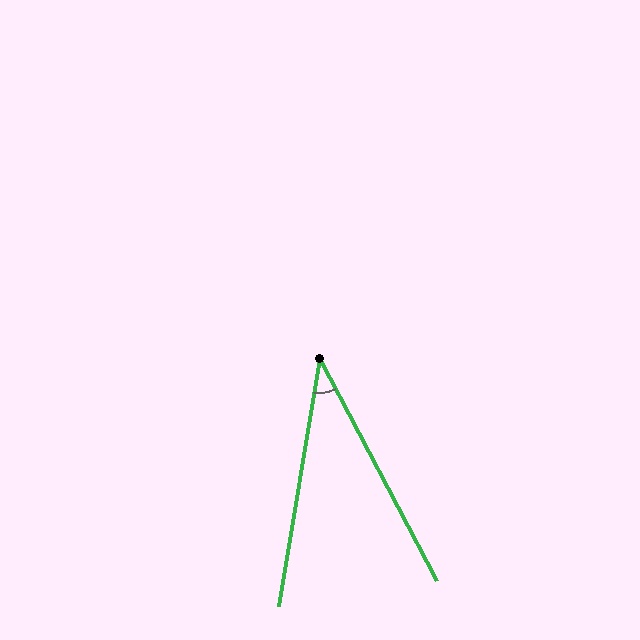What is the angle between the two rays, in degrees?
Approximately 37 degrees.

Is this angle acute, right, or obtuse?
It is acute.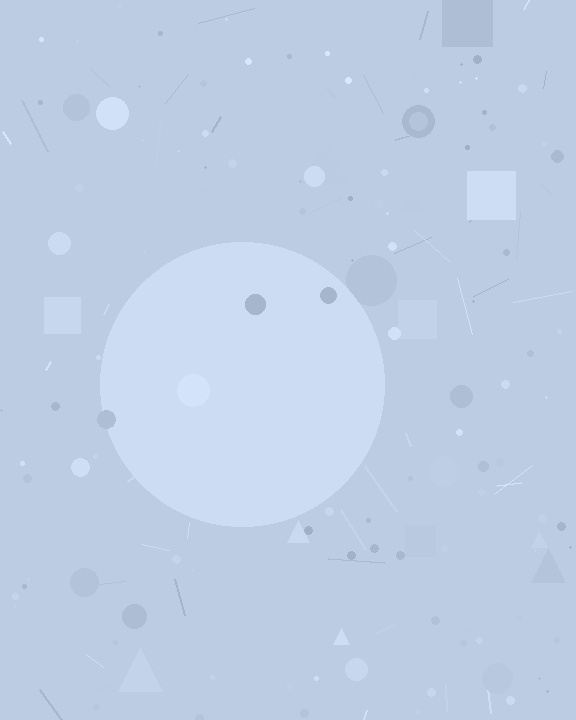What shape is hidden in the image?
A circle is hidden in the image.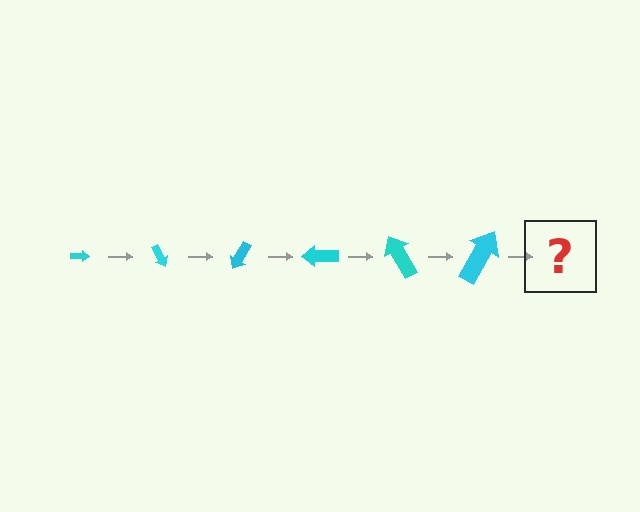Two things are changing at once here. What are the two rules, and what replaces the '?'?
The two rules are that the arrow grows larger each step and it rotates 60 degrees each step. The '?' should be an arrow, larger than the previous one and rotated 360 degrees from the start.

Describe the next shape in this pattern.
It should be an arrow, larger than the previous one and rotated 360 degrees from the start.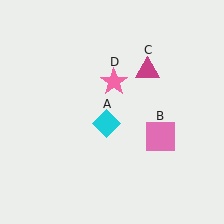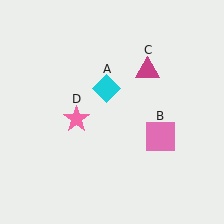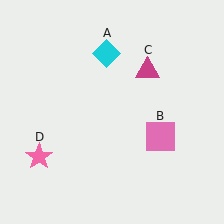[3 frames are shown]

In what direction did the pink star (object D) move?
The pink star (object D) moved down and to the left.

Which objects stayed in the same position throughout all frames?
Pink square (object B) and magenta triangle (object C) remained stationary.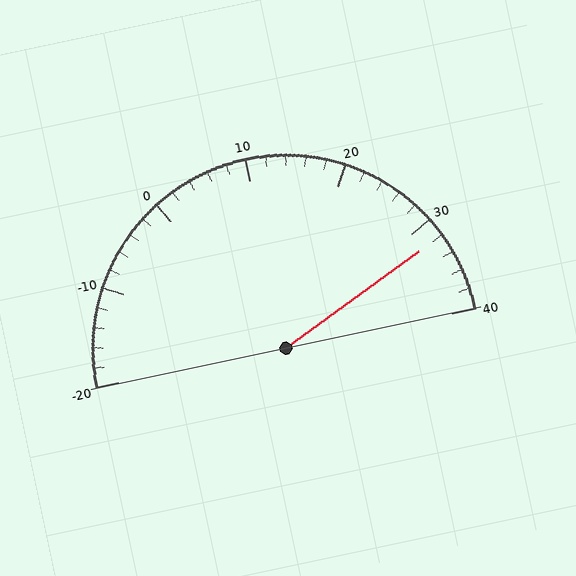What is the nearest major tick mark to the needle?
The nearest major tick mark is 30.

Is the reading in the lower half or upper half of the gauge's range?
The reading is in the upper half of the range (-20 to 40).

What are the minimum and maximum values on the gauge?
The gauge ranges from -20 to 40.